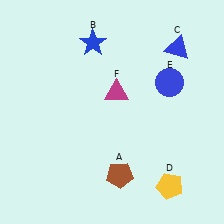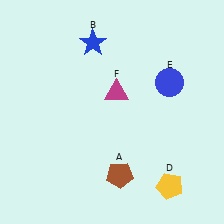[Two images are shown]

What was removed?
The blue triangle (C) was removed in Image 2.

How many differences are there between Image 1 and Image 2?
There is 1 difference between the two images.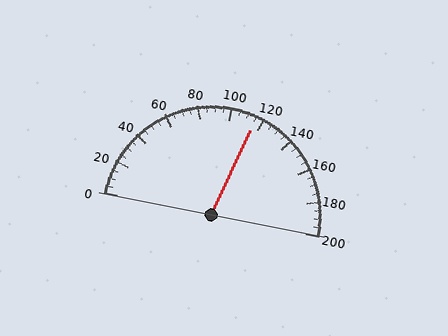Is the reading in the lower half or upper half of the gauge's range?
The reading is in the upper half of the range (0 to 200).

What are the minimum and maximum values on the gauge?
The gauge ranges from 0 to 200.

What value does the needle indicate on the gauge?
The needle indicates approximately 115.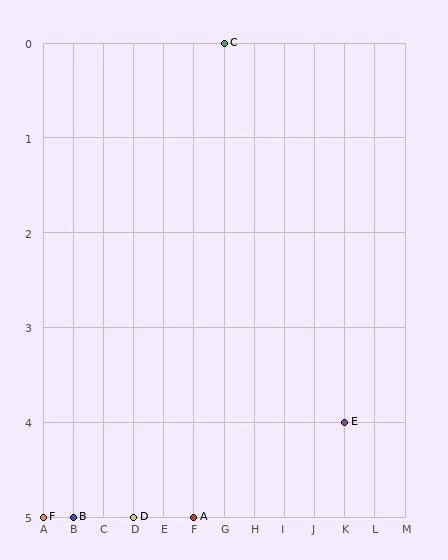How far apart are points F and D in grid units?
Points F and D are 3 columns apart.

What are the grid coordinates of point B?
Point B is at grid coordinates (B, 5).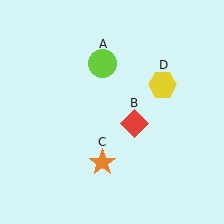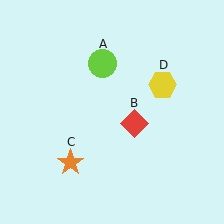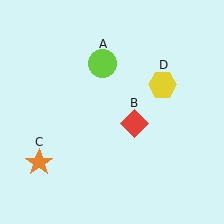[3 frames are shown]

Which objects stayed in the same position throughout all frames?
Lime circle (object A) and red diamond (object B) and yellow hexagon (object D) remained stationary.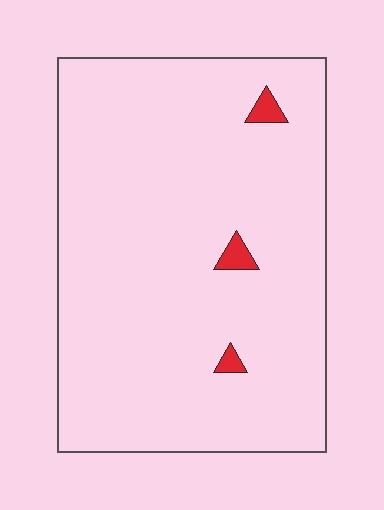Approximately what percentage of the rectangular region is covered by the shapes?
Approximately 0%.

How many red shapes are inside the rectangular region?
3.